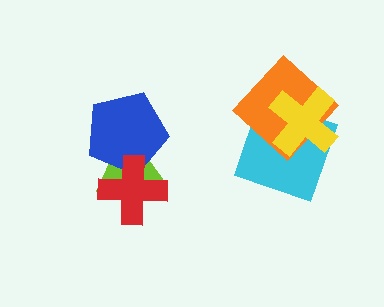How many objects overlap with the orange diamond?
2 objects overlap with the orange diamond.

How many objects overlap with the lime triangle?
2 objects overlap with the lime triangle.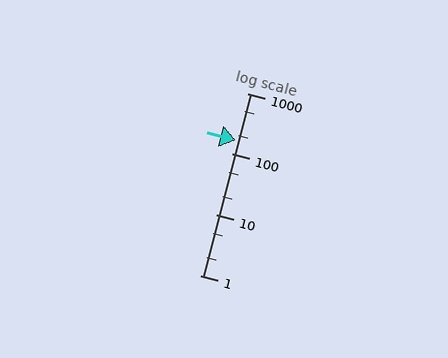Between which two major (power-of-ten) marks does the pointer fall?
The pointer is between 100 and 1000.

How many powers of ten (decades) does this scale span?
The scale spans 3 decades, from 1 to 1000.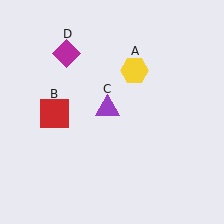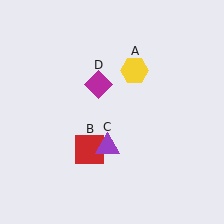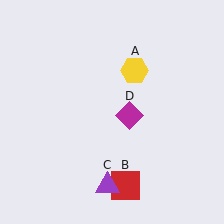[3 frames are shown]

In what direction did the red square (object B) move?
The red square (object B) moved down and to the right.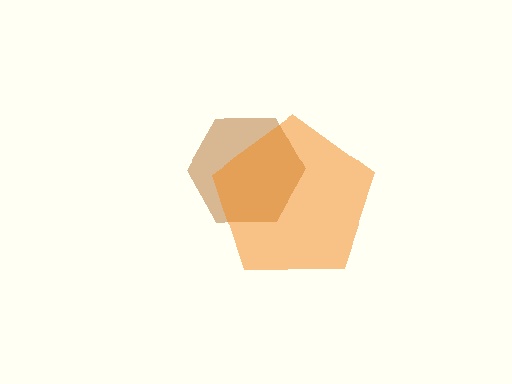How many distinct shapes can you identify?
There are 2 distinct shapes: a brown hexagon, an orange pentagon.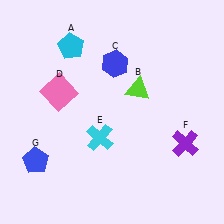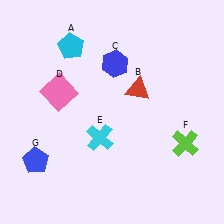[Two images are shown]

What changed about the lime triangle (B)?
In Image 1, B is lime. In Image 2, it changed to red.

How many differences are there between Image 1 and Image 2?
There are 2 differences between the two images.